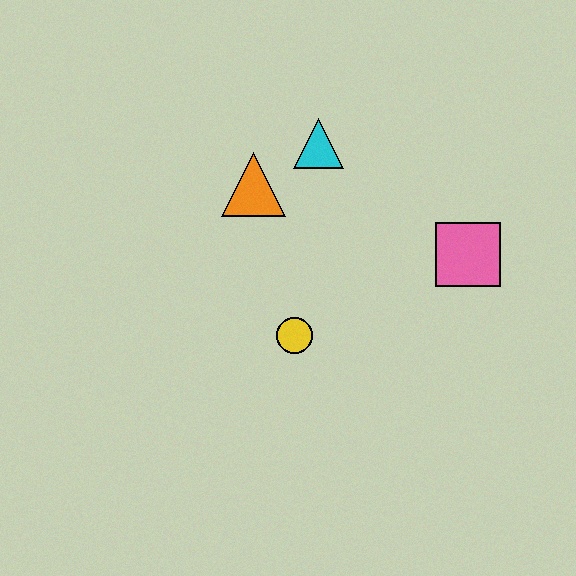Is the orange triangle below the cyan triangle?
Yes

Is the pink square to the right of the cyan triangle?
Yes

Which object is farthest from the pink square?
The orange triangle is farthest from the pink square.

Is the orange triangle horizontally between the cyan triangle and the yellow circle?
No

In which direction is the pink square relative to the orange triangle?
The pink square is to the right of the orange triangle.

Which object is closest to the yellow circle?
The orange triangle is closest to the yellow circle.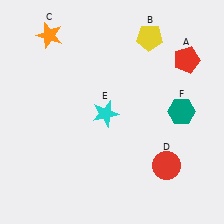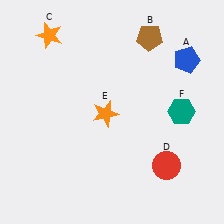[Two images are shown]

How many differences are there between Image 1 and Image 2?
There are 3 differences between the two images.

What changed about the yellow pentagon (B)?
In Image 1, B is yellow. In Image 2, it changed to brown.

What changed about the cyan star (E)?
In Image 1, E is cyan. In Image 2, it changed to orange.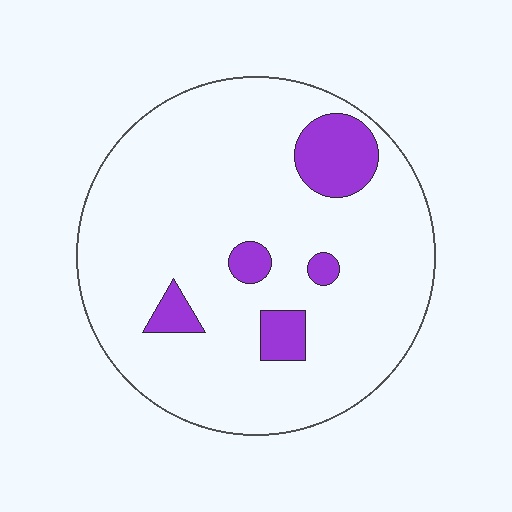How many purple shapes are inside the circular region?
5.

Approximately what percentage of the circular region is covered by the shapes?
Approximately 10%.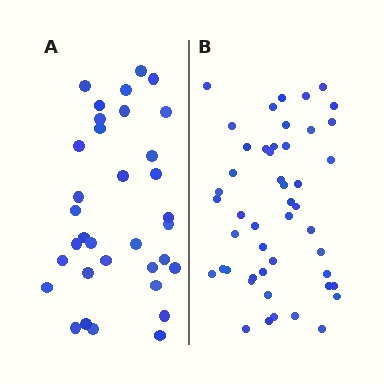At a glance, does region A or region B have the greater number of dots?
Region B (the right region) has more dots.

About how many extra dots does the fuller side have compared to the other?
Region B has approximately 15 more dots than region A.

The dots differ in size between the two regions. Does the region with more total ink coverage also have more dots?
No. Region A has more total ink coverage because its dots are larger, but region B actually contains more individual dots. Total area can be misleading — the number of items is what matters here.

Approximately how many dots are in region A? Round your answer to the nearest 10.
About 30 dots. (The exact count is 34, which rounds to 30.)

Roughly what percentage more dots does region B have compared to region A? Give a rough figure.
About 40% more.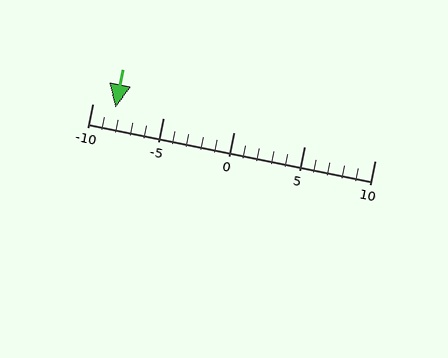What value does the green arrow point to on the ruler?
The green arrow points to approximately -8.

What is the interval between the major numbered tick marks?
The major tick marks are spaced 5 units apart.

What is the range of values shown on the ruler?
The ruler shows values from -10 to 10.